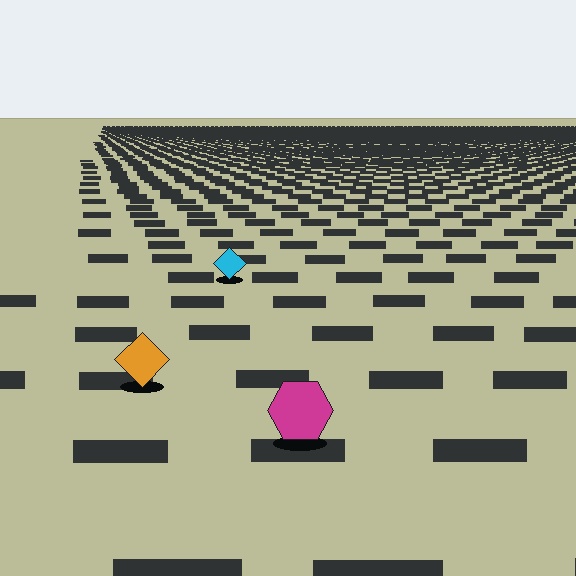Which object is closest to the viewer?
The magenta hexagon is closest. The texture marks near it are larger and more spread out.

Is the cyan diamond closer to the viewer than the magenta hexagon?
No. The magenta hexagon is closer — you can tell from the texture gradient: the ground texture is coarser near it.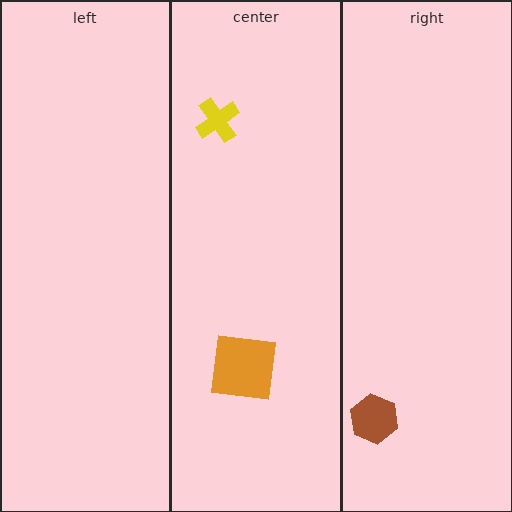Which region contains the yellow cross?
The center region.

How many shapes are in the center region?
2.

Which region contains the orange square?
The center region.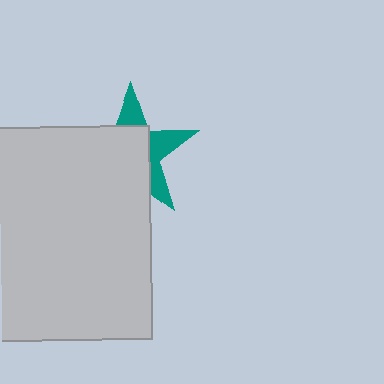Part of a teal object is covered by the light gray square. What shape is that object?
It is a star.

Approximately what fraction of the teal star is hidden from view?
Roughly 64% of the teal star is hidden behind the light gray square.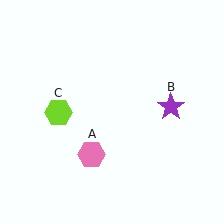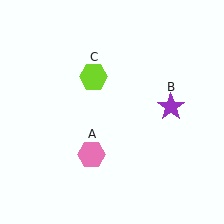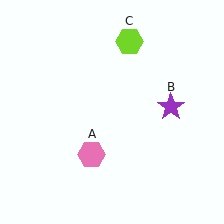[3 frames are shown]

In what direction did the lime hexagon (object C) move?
The lime hexagon (object C) moved up and to the right.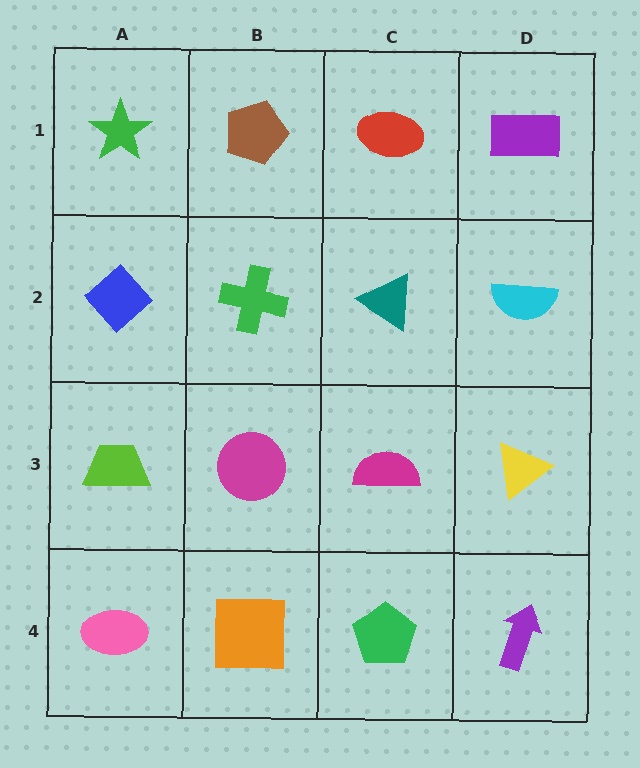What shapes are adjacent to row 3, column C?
A teal triangle (row 2, column C), a green pentagon (row 4, column C), a magenta circle (row 3, column B), a yellow triangle (row 3, column D).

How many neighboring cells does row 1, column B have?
3.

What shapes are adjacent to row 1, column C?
A teal triangle (row 2, column C), a brown pentagon (row 1, column B), a purple rectangle (row 1, column D).